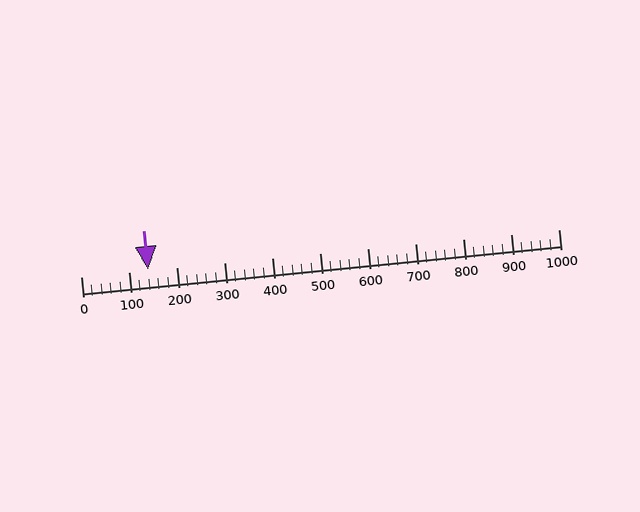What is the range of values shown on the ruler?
The ruler shows values from 0 to 1000.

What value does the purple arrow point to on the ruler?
The purple arrow points to approximately 140.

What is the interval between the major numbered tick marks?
The major tick marks are spaced 100 units apart.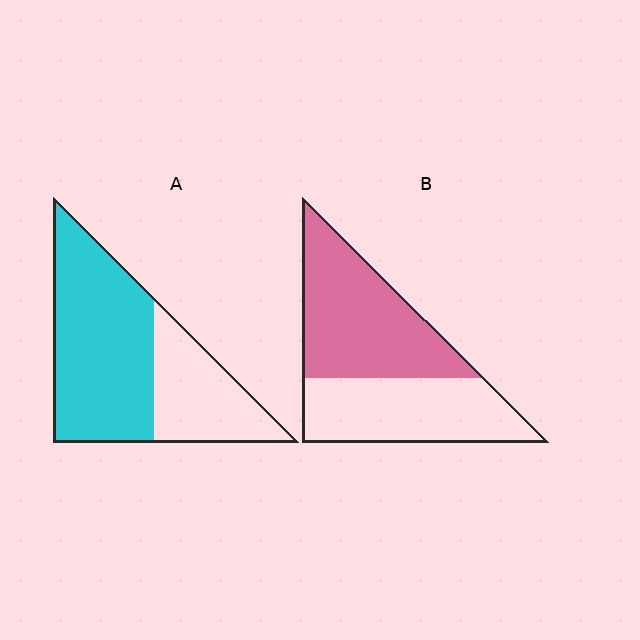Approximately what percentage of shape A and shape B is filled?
A is approximately 65% and B is approximately 55%.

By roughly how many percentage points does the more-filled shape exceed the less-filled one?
By roughly 10 percentage points (A over B).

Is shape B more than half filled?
Yes.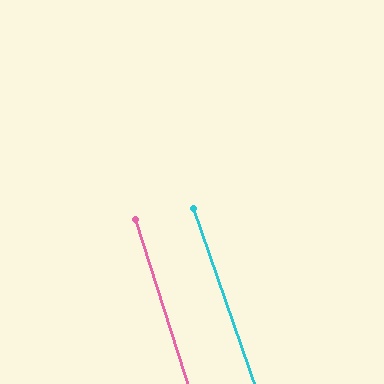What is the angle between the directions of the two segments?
Approximately 2 degrees.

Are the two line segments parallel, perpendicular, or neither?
Parallel — their directions differ by only 1.8°.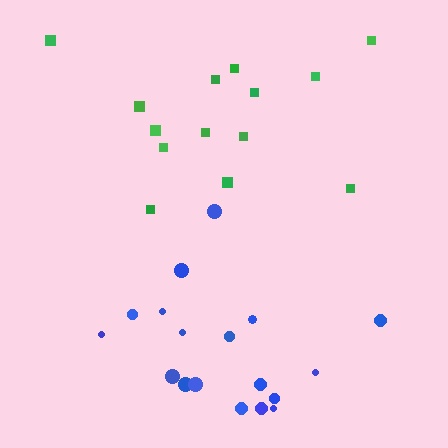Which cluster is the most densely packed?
Blue.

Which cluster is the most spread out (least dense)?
Green.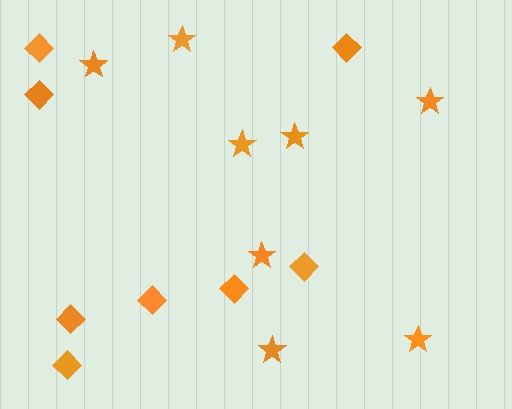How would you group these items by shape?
There are 2 groups: one group of stars (8) and one group of diamonds (8).